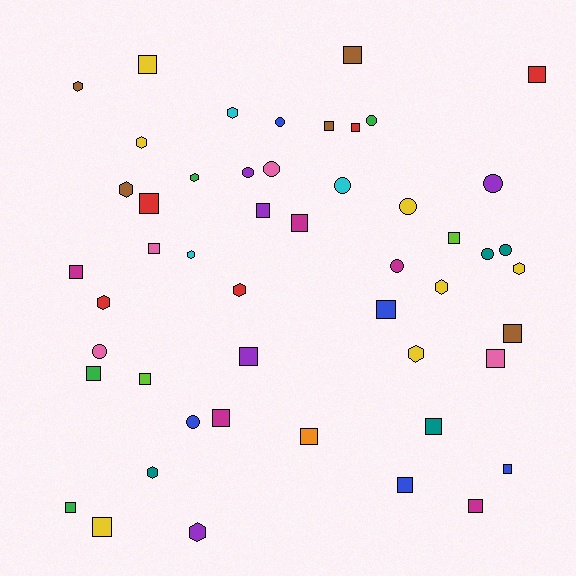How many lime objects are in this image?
There are 2 lime objects.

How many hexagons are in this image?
There are 13 hexagons.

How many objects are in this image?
There are 50 objects.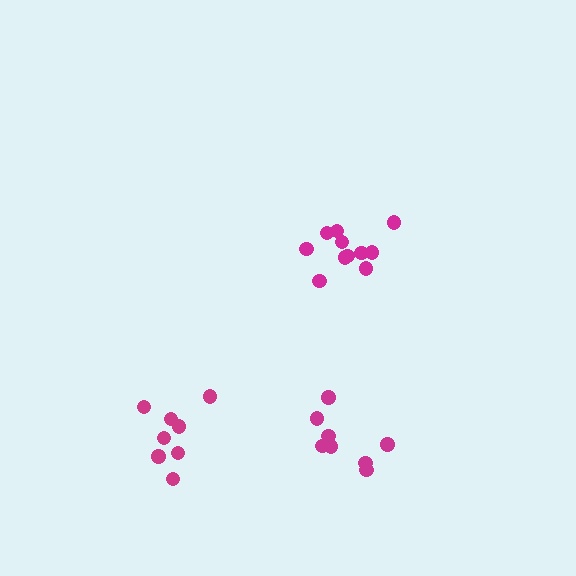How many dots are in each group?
Group 1: 8 dots, Group 2: 11 dots, Group 3: 8 dots (27 total).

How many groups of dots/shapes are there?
There are 3 groups.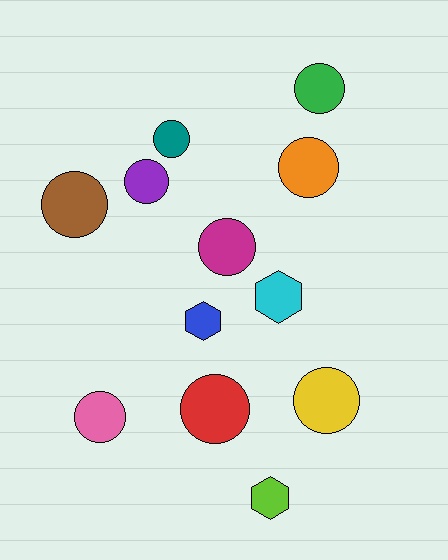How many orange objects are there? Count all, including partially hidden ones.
There is 1 orange object.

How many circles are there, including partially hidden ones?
There are 9 circles.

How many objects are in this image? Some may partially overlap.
There are 12 objects.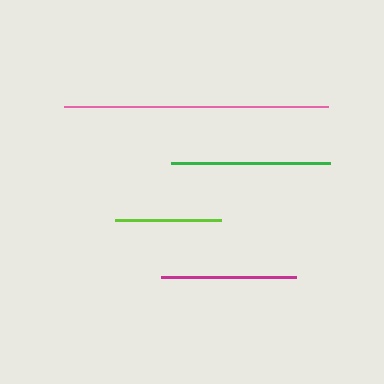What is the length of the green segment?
The green segment is approximately 159 pixels long.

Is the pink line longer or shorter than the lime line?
The pink line is longer than the lime line.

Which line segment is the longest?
The pink line is the longest at approximately 264 pixels.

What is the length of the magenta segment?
The magenta segment is approximately 135 pixels long.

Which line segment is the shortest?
The lime line is the shortest at approximately 106 pixels.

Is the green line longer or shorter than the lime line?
The green line is longer than the lime line.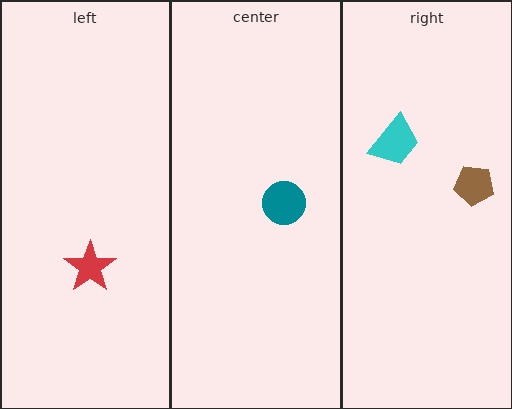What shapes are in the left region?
The red star.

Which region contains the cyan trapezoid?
The right region.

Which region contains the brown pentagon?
The right region.